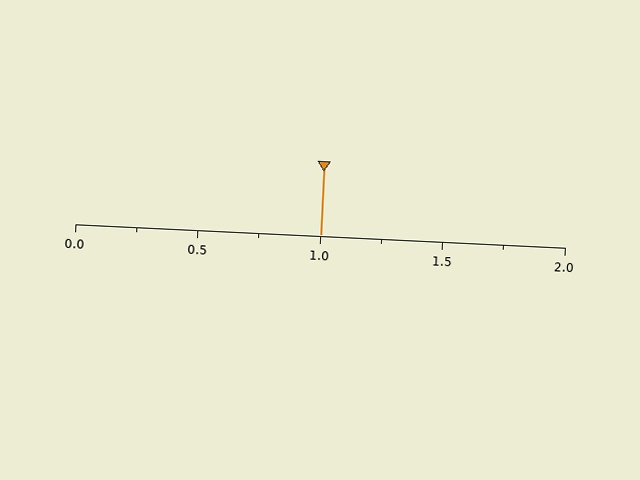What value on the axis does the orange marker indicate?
The marker indicates approximately 1.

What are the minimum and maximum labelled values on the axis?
The axis runs from 0.0 to 2.0.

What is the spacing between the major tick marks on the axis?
The major ticks are spaced 0.5 apart.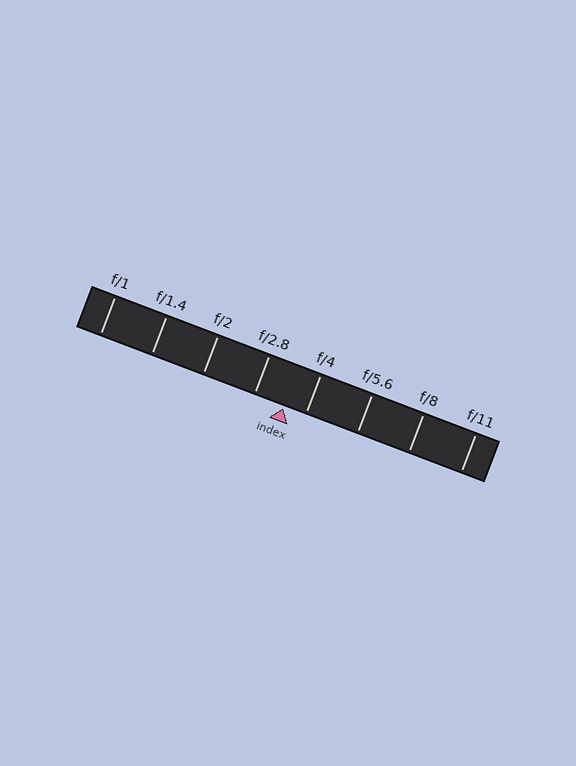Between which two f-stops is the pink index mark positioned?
The index mark is between f/2.8 and f/4.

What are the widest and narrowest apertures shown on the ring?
The widest aperture shown is f/1 and the narrowest is f/11.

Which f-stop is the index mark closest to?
The index mark is closest to f/4.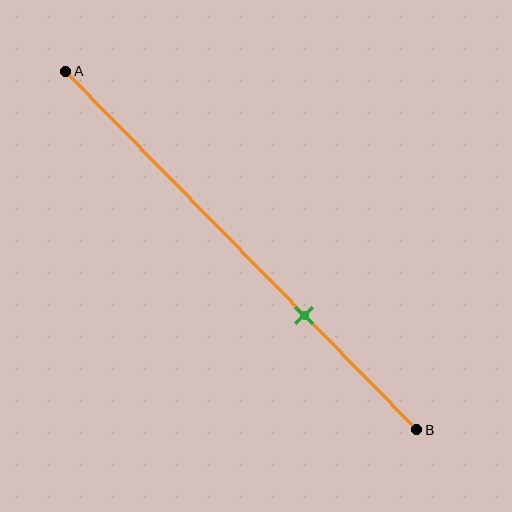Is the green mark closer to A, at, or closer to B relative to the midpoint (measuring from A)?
The green mark is closer to point B than the midpoint of segment AB.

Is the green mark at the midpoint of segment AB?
No, the mark is at about 70% from A, not at the 50% midpoint.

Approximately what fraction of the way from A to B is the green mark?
The green mark is approximately 70% of the way from A to B.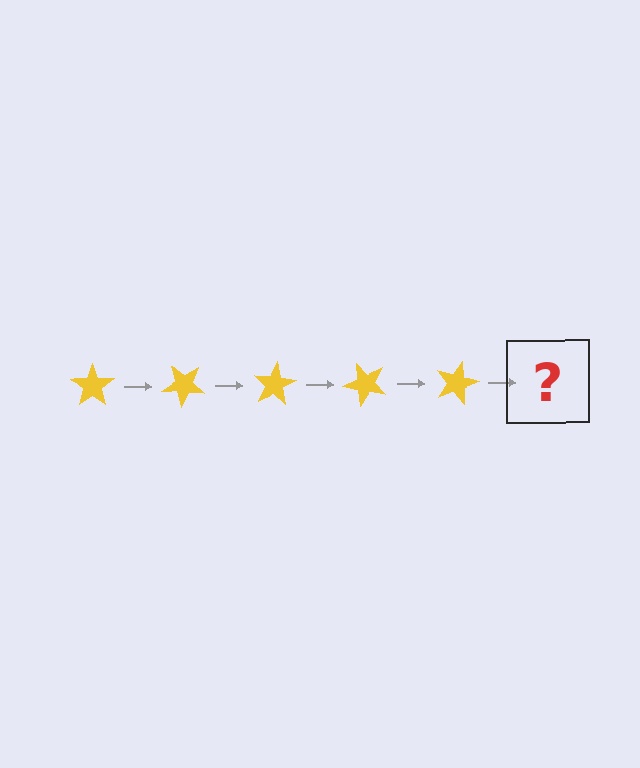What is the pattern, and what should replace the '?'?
The pattern is that the star rotates 40 degrees each step. The '?' should be a yellow star rotated 200 degrees.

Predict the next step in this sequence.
The next step is a yellow star rotated 200 degrees.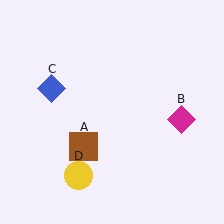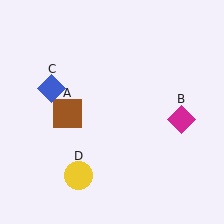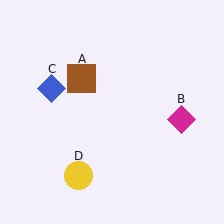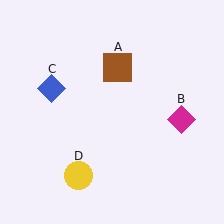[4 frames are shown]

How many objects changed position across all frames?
1 object changed position: brown square (object A).